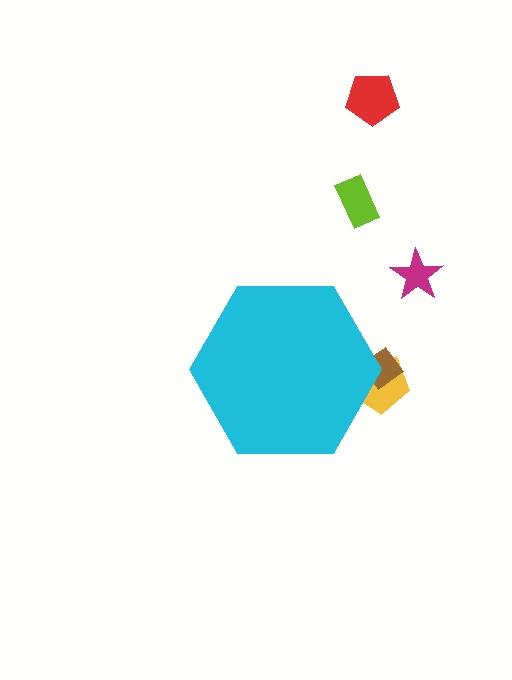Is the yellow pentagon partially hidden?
Yes, the yellow pentagon is partially hidden behind the cyan hexagon.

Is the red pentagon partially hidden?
No, the red pentagon is fully visible.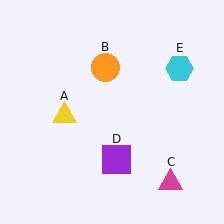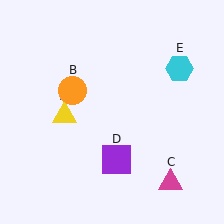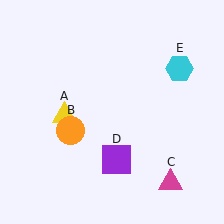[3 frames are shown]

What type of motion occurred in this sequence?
The orange circle (object B) rotated counterclockwise around the center of the scene.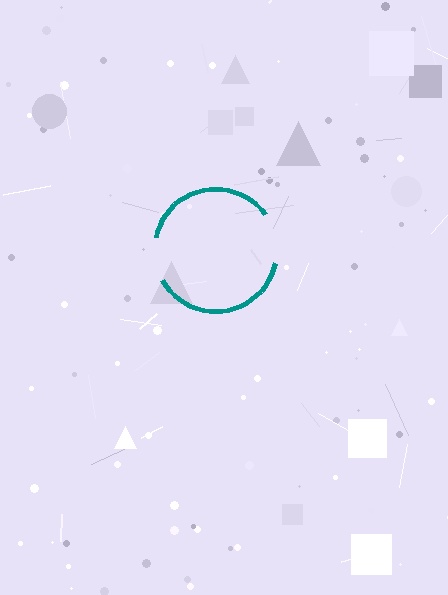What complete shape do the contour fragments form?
The contour fragments form a circle.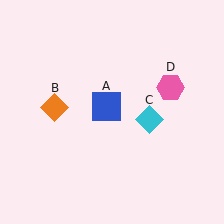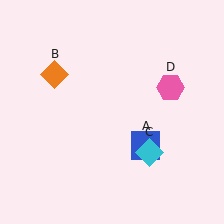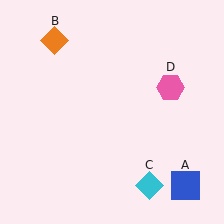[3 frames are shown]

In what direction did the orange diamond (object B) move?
The orange diamond (object B) moved up.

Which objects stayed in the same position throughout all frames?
Pink hexagon (object D) remained stationary.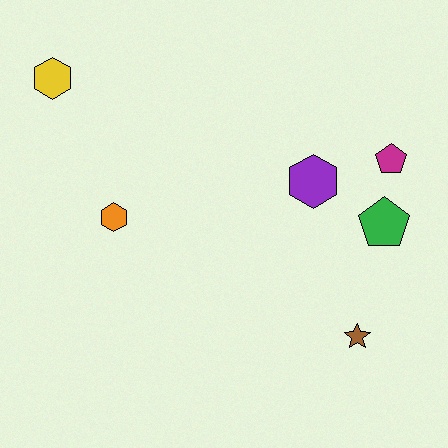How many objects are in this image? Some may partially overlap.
There are 6 objects.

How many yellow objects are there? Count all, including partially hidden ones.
There is 1 yellow object.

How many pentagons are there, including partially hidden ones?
There are 2 pentagons.